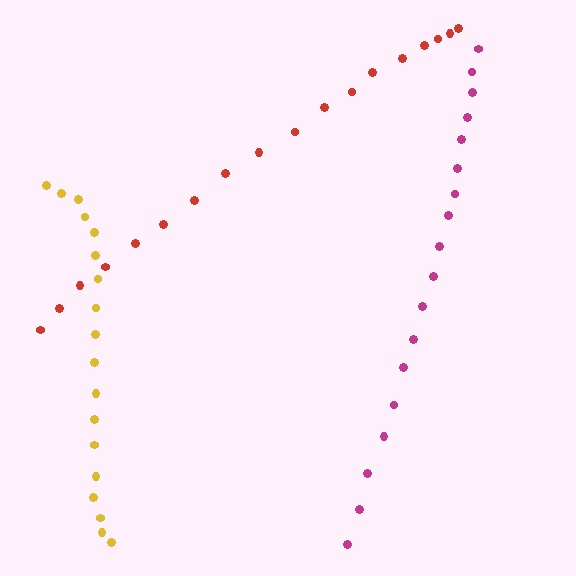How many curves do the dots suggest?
There are 3 distinct paths.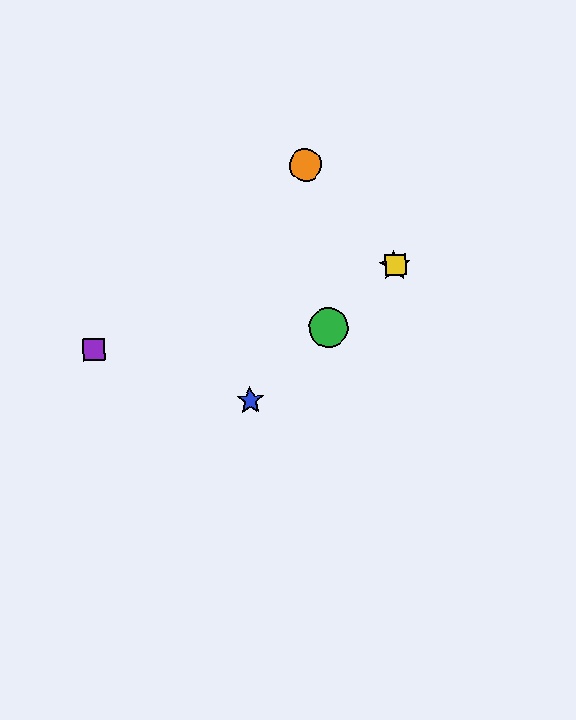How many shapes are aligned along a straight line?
4 shapes (the red star, the blue star, the green circle, the yellow square) are aligned along a straight line.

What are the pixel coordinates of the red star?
The red star is at (394, 266).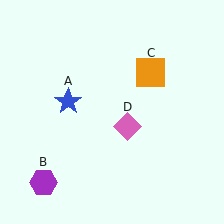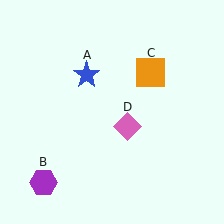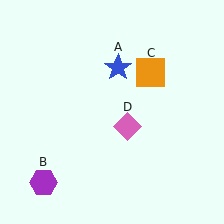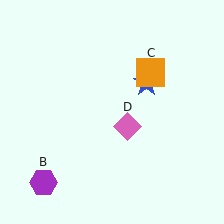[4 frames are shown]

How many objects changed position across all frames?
1 object changed position: blue star (object A).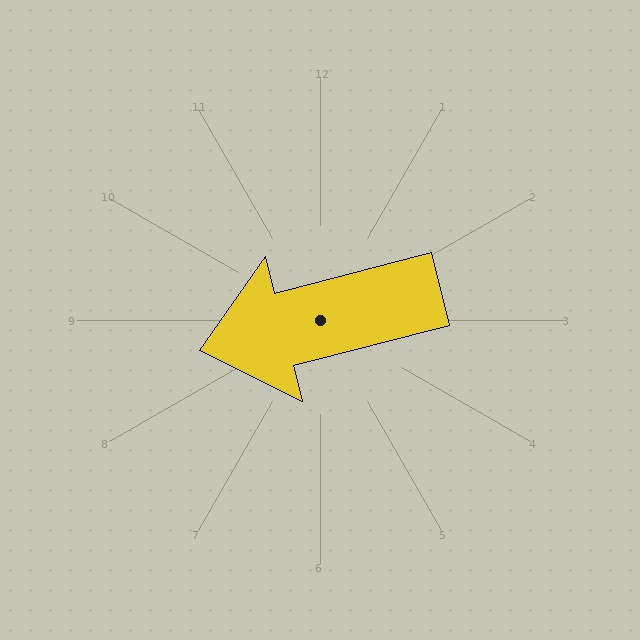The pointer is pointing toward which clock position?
Roughly 9 o'clock.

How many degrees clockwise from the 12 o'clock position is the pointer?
Approximately 256 degrees.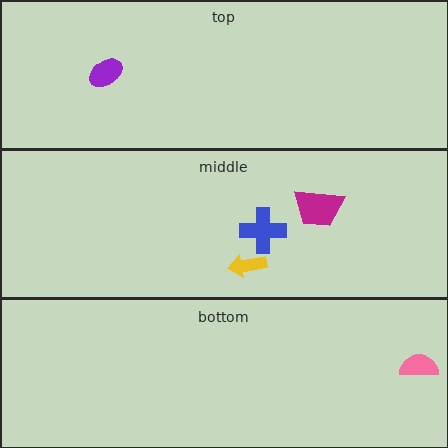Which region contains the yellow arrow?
The middle region.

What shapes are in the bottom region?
The pink semicircle.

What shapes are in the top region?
The purple ellipse.